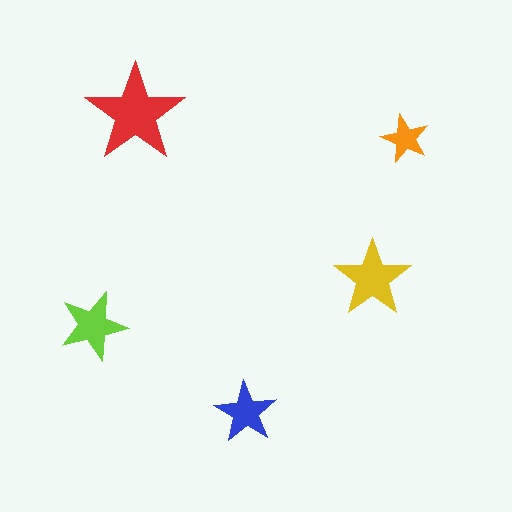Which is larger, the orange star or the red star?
The red one.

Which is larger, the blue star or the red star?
The red one.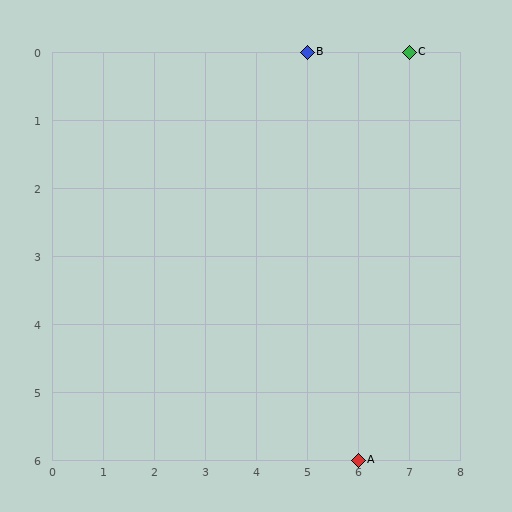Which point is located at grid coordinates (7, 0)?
Point C is at (7, 0).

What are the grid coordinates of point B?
Point B is at grid coordinates (5, 0).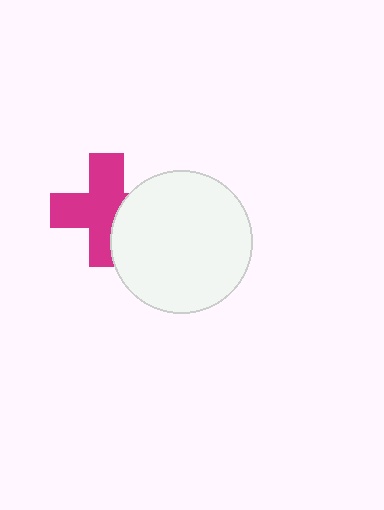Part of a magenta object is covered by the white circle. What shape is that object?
It is a cross.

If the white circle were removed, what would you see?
You would see the complete magenta cross.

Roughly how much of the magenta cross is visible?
Most of it is visible (roughly 69%).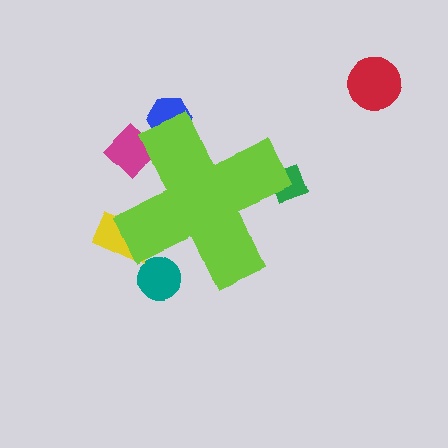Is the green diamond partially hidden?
Yes, the green diamond is partially hidden behind the lime cross.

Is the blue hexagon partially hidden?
Yes, the blue hexagon is partially hidden behind the lime cross.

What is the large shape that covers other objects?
A lime cross.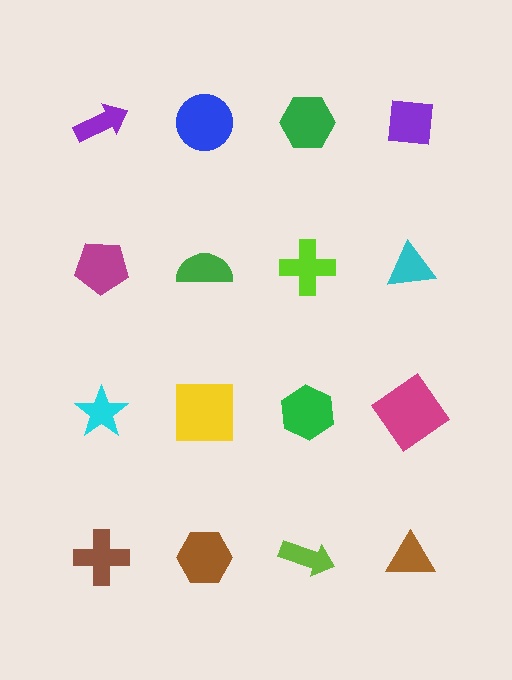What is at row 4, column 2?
A brown hexagon.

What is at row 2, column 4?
A cyan triangle.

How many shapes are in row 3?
4 shapes.